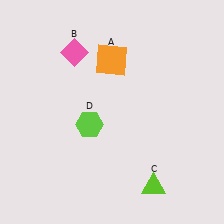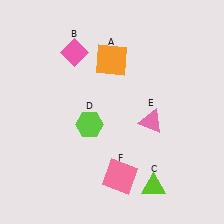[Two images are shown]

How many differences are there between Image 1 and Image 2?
There are 2 differences between the two images.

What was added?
A pink triangle (E), a pink square (F) were added in Image 2.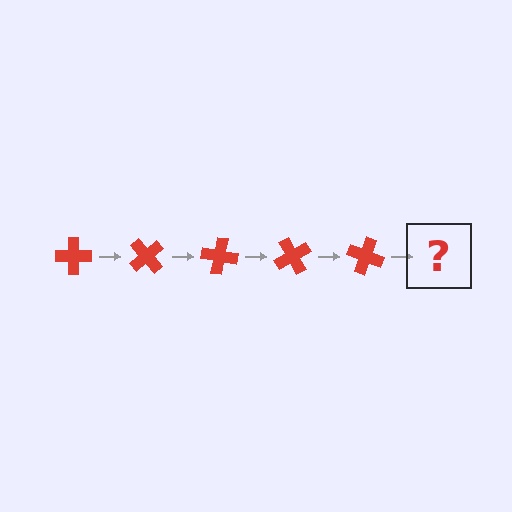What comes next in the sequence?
The next element should be a red cross rotated 250 degrees.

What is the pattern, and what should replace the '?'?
The pattern is that the cross rotates 50 degrees each step. The '?' should be a red cross rotated 250 degrees.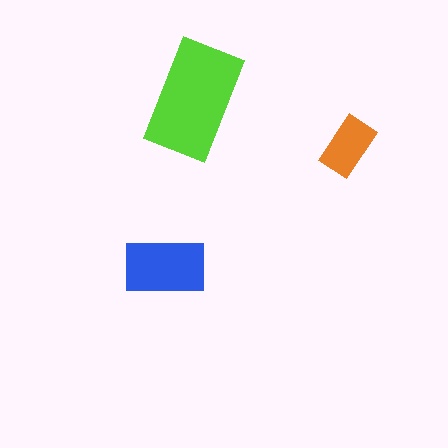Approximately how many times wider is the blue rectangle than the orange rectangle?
About 1.5 times wider.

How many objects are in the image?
There are 3 objects in the image.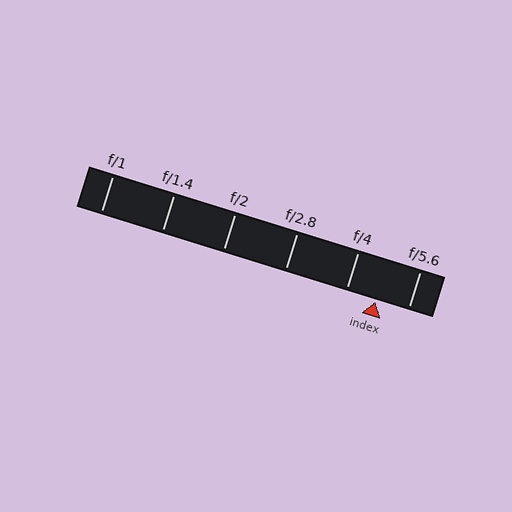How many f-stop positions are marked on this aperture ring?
There are 6 f-stop positions marked.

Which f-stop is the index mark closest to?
The index mark is closest to f/4.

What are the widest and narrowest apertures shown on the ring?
The widest aperture shown is f/1 and the narrowest is f/5.6.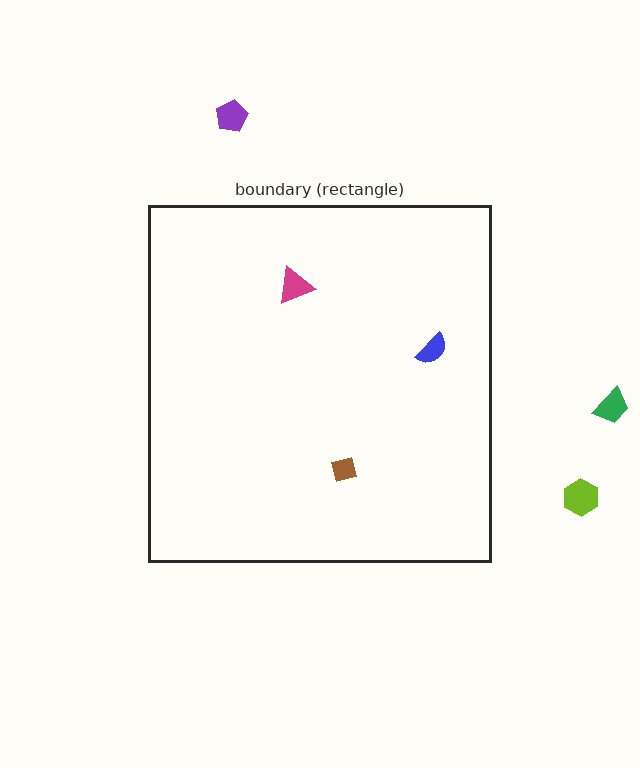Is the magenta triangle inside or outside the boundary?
Inside.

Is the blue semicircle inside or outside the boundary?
Inside.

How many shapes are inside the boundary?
3 inside, 3 outside.